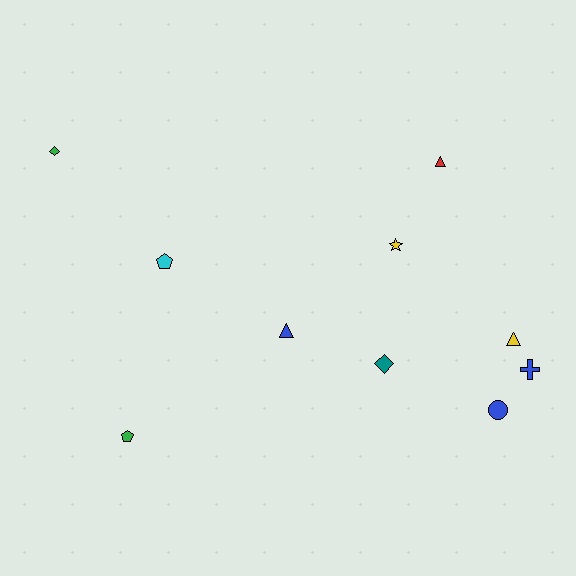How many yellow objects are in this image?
There are 2 yellow objects.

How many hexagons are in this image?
There are no hexagons.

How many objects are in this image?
There are 10 objects.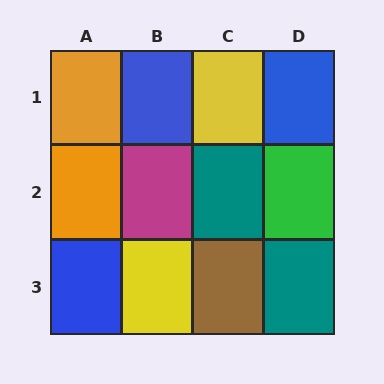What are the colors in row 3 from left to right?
Blue, yellow, brown, teal.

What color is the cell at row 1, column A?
Orange.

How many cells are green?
1 cell is green.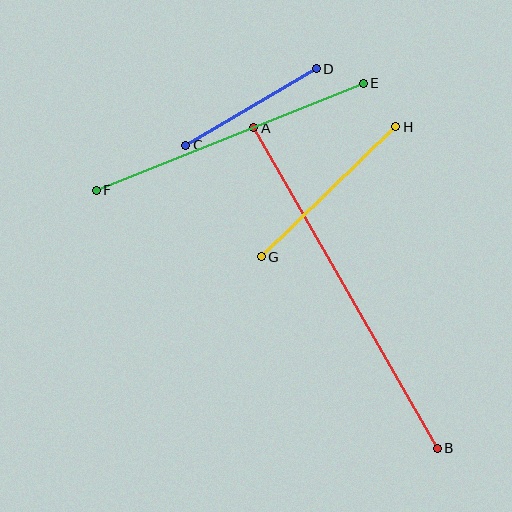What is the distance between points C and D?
The distance is approximately 151 pixels.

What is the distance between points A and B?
The distance is approximately 369 pixels.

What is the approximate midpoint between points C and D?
The midpoint is at approximately (251, 107) pixels.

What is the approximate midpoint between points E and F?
The midpoint is at approximately (230, 137) pixels.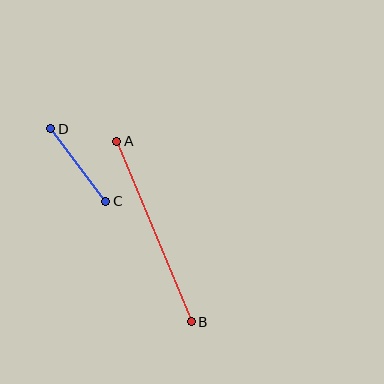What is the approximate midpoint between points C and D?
The midpoint is at approximately (78, 165) pixels.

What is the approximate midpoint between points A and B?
The midpoint is at approximately (154, 232) pixels.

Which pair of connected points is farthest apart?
Points A and B are farthest apart.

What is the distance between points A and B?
The distance is approximately 195 pixels.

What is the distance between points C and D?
The distance is approximately 91 pixels.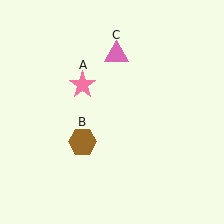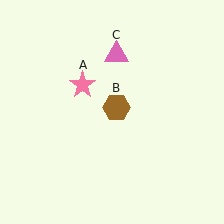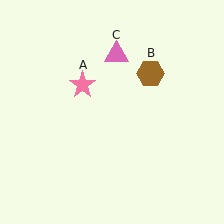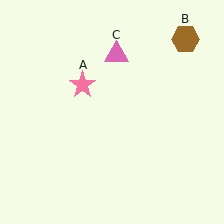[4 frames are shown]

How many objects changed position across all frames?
1 object changed position: brown hexagon (object B).